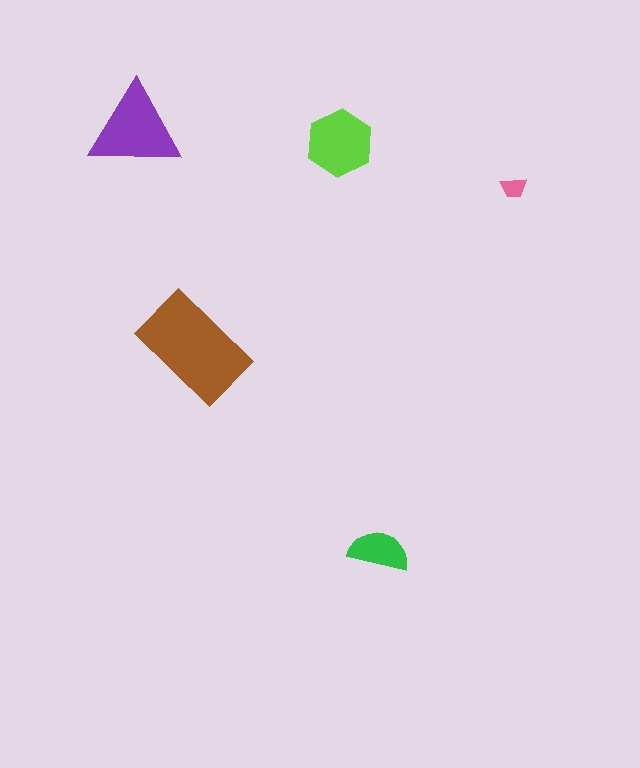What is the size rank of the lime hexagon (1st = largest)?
3rd.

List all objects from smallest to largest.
The pink trapezoid, the green semicircle, the lime hexagon, the purple triangle, the brown rectangle.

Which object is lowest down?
The green semicircle is bottommost.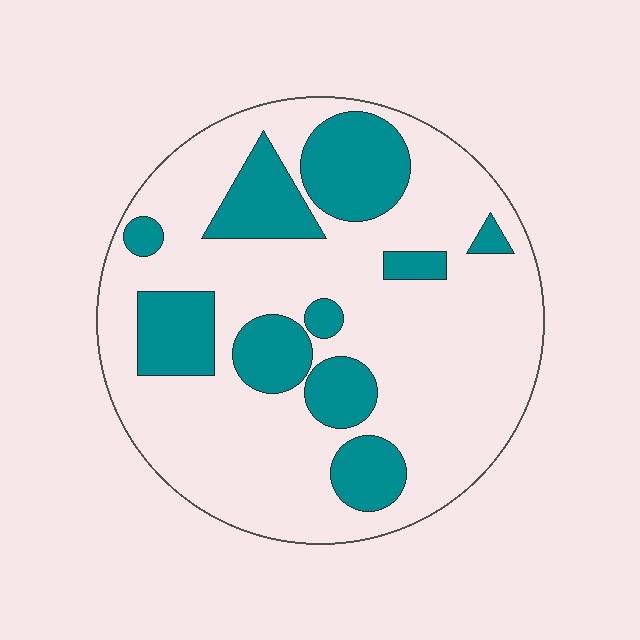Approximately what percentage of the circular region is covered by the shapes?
Approximately 25%.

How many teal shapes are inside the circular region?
10.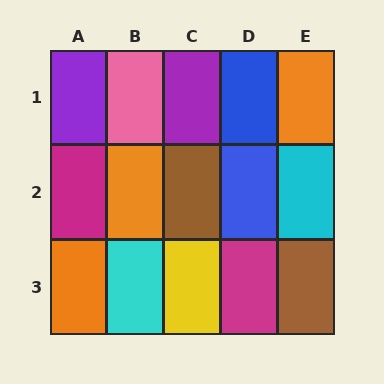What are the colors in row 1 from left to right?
Purple, pink, purple, blue, orange.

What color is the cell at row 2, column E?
Cyan.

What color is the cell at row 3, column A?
Orange.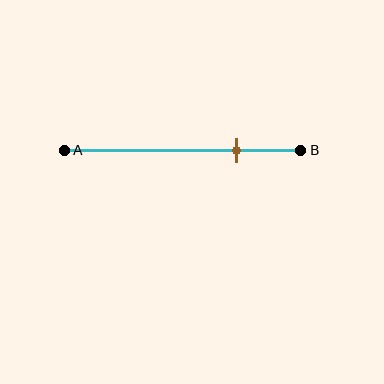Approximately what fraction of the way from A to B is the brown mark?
The brown mark is approximately 75% of the way from A to B.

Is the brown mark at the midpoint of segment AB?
No, the mark is at about 75% from A, not at the 50% midpoint.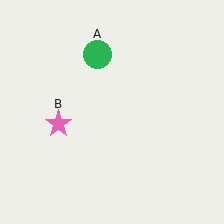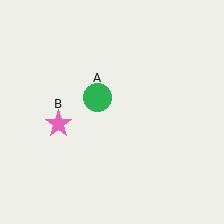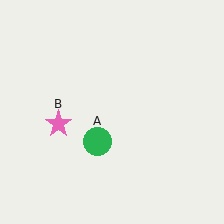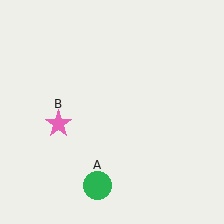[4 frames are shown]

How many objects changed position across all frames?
1 object changed position: green circle (object A).